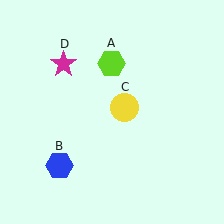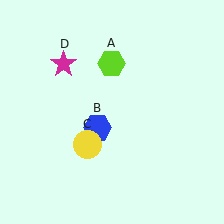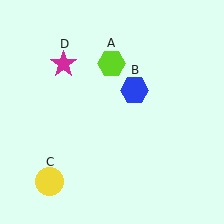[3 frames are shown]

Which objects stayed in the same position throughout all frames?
Lime hexagon (object A) and magenta star (object D) remained stationary.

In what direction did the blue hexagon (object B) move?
The blue hexagon (object B) moved up and to the right.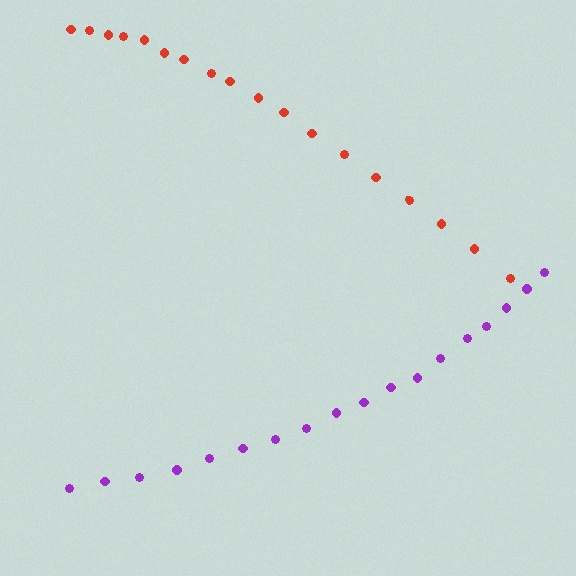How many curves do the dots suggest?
There are 2 distinct paths.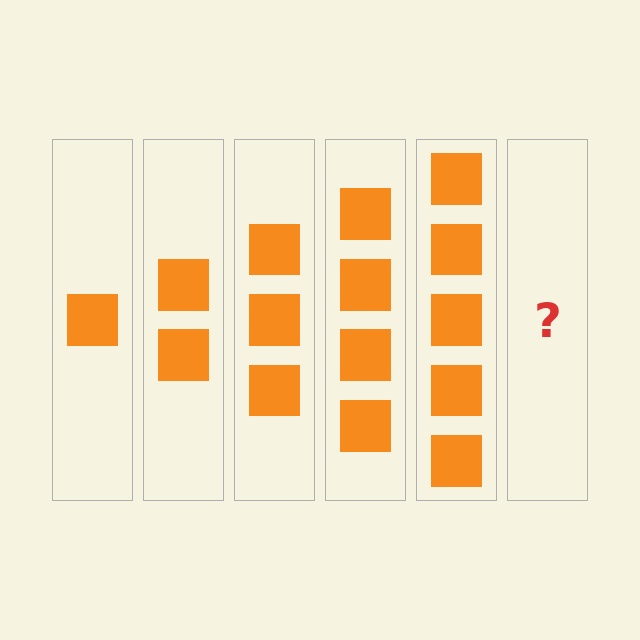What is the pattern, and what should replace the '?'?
The pattern is that each step adds one more square. The '?' should be 6 squares.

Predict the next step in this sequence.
The next step is 6 squares.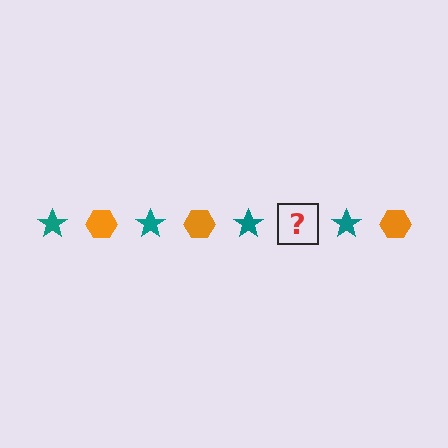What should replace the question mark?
The question mark should be replaced with an orange hexagon.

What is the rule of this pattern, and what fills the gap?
The rule is that the pattern alternates between teal star and orange hexagon. The gap should be filled with an orange hexagon.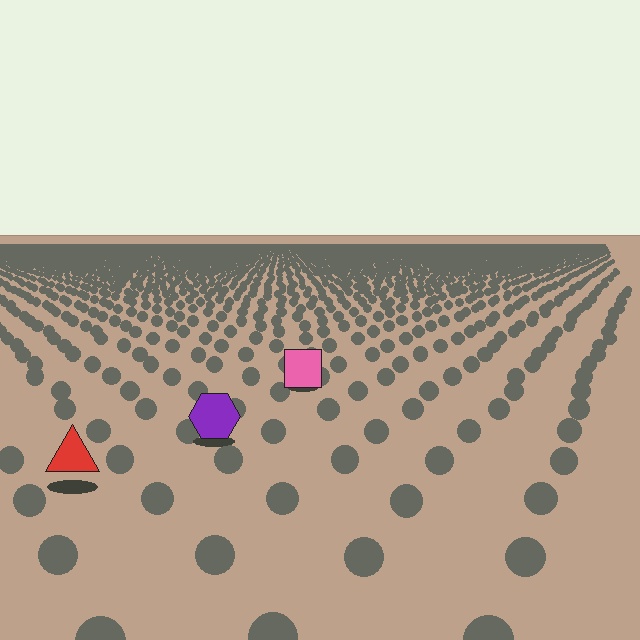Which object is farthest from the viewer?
The pink square is farthest from the viewer. It appears smaller and the ground texture around it is denser.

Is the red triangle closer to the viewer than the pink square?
Yes. The red triangle is closer — you can tell from the texture gradient: the ground texture is coarser near it.